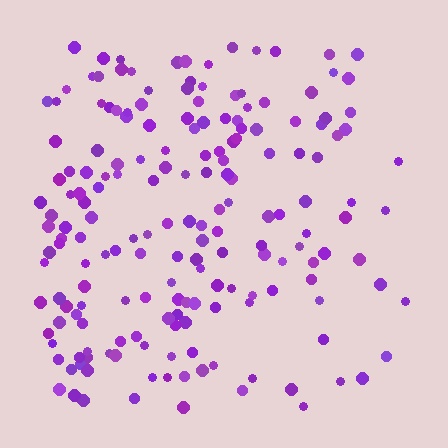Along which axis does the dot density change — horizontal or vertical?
Horizontal.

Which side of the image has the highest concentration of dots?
The left.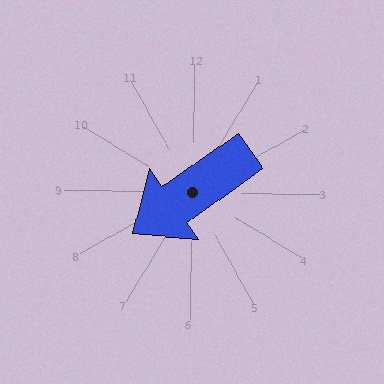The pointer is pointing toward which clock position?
Roughly 8 o'clock.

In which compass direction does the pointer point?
Southwest.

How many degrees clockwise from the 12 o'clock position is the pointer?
Approximately 234 degrees.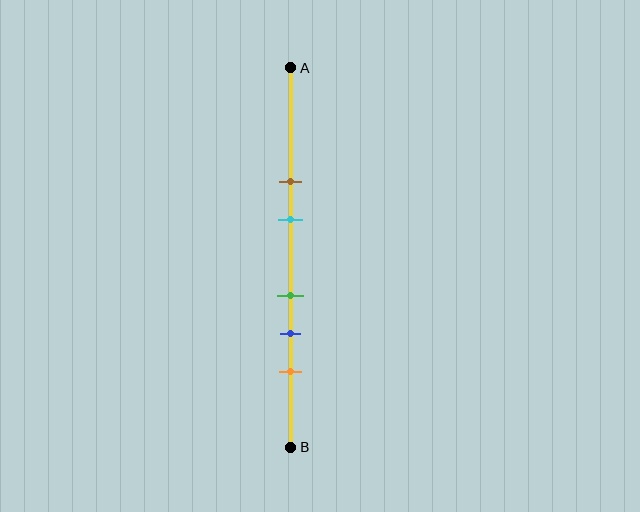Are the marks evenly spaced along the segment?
No, the marks are not evenly spaced.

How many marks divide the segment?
There are 5 marks dividing the segment.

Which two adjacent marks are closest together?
The green and blue marks are the closest adjacent pair.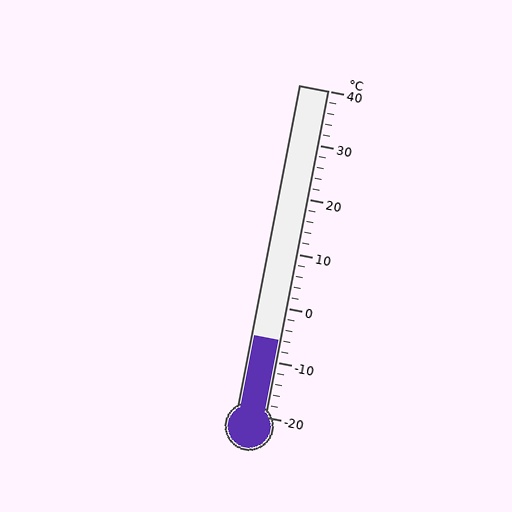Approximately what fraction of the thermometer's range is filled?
The thermometer is filled to approximately 25% of its range.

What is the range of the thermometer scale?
The thermometer scale ranges from -20°C to 40°C.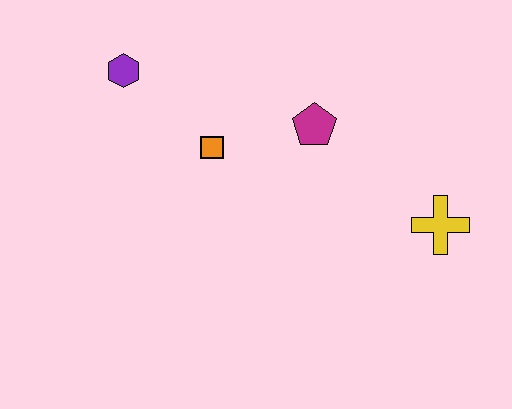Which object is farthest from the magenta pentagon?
The purple hexagon is farthest from the magenta pentagon.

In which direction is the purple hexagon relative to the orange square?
The purple hexagon is to the left of the orange square.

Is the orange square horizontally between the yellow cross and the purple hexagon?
Yes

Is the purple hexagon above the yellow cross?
Yes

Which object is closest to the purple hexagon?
The orange square is closest to the purple hexagon.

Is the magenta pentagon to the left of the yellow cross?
Yes